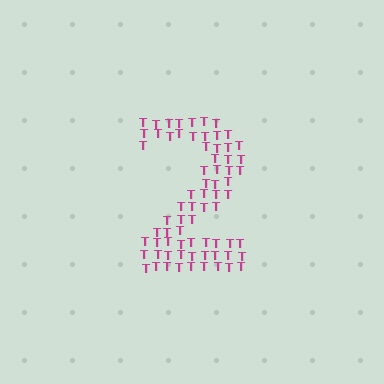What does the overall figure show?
The overall figure shows the digit 2.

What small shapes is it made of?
It is made of small letter T's.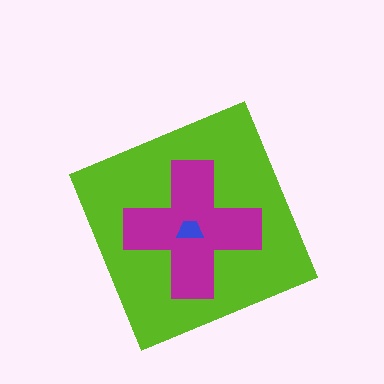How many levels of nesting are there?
3.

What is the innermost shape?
The blue trapezoid.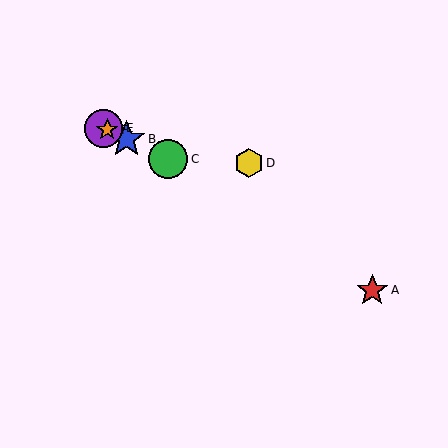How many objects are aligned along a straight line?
4 objects (B, C, E, F) are aligned along a straight line.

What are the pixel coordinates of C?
Object C is at (168, 159).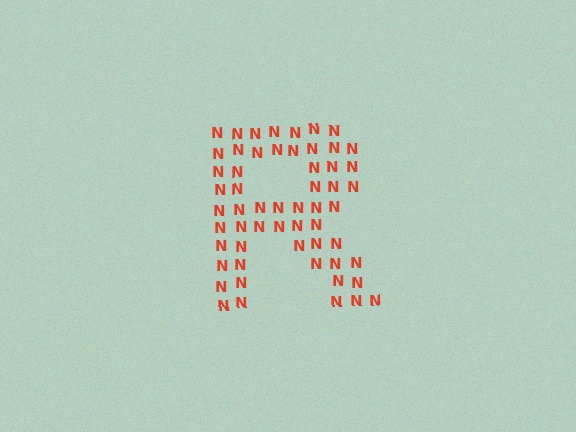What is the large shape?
The large shape is the letter R.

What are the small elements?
The small elements are letter N's.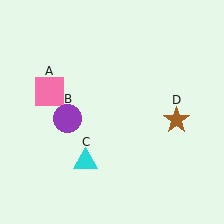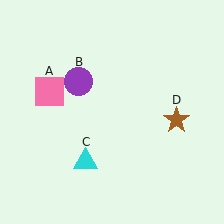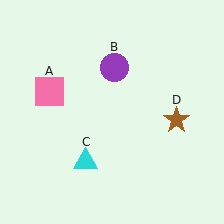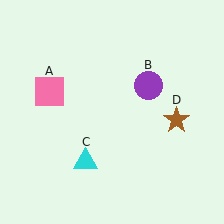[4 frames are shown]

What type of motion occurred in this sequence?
The purple circle (object B) rotated clockwise around the center of the scene.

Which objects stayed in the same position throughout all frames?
Pink square (object A) and cyan triangle (object C) and brown star (object D) remained stationary.